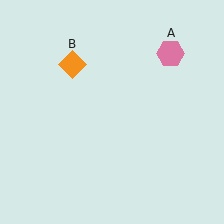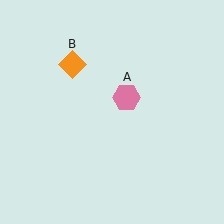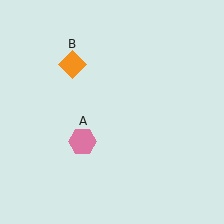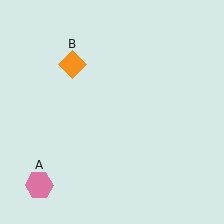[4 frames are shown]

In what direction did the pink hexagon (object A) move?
The pink hexagon (object A) moved down and to the left.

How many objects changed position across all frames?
1 object changed position: pink hexagon (object A).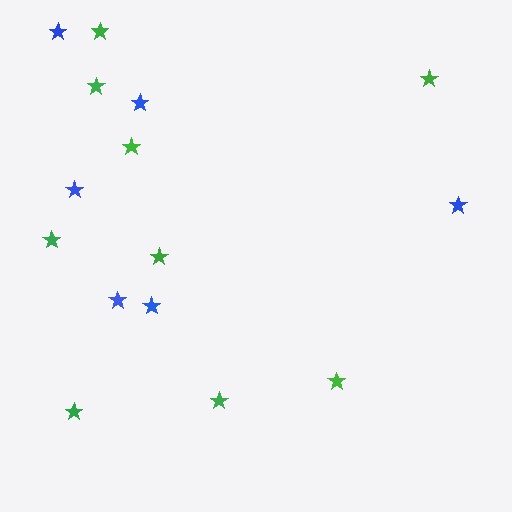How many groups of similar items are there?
There are 2 groups: one group of green stars (9) and one group of blue stars (6).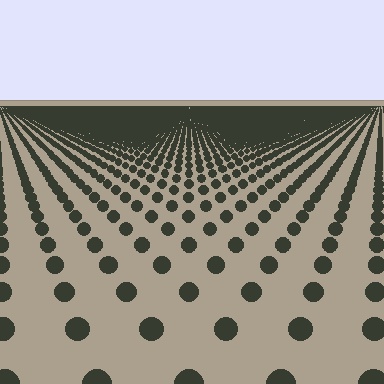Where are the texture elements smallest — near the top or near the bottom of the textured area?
Near the top.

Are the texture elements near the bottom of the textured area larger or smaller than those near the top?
Larger. Near the bottom, elements are closer to the viewer and appear at a bigger on-screen size.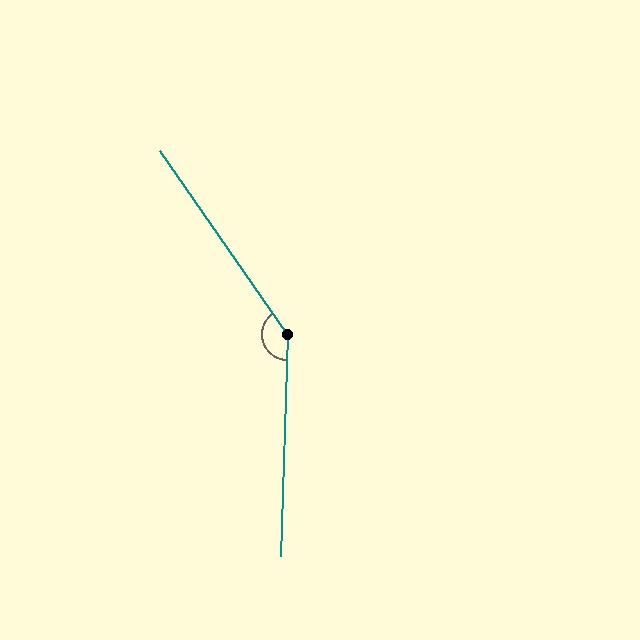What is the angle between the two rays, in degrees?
Approximately 144 degrees.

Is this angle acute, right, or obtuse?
It is obtuse.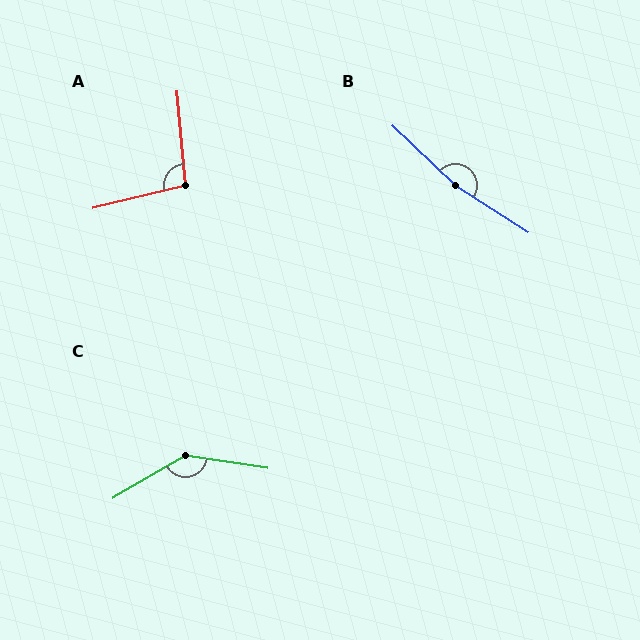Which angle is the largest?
B, at approximately 169 degrees.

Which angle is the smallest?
A, at approximately 98 degrees.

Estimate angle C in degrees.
Approximately 141 degrees.